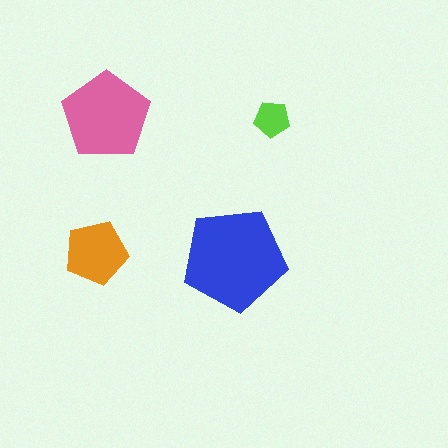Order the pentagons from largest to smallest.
the blue one, the pink one, the orange one, the lime one.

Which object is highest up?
The pink pentagon is topmost.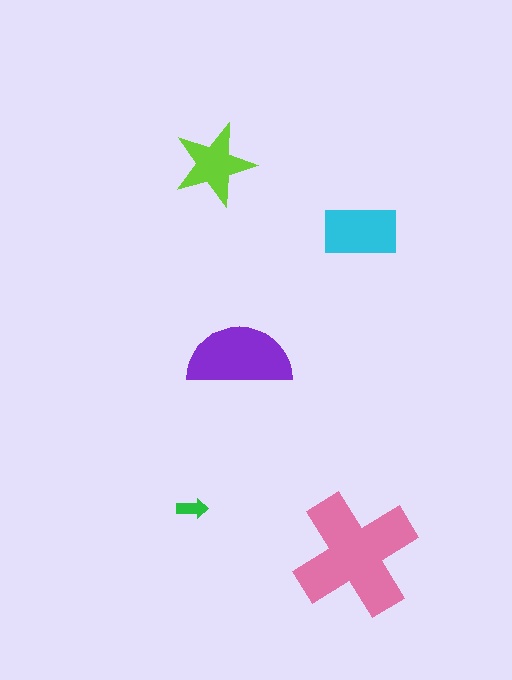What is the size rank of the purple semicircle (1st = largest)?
2nd.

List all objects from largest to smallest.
The pink cross, the purple semicircle, the cyan rectangle, the lime star, the green arrow.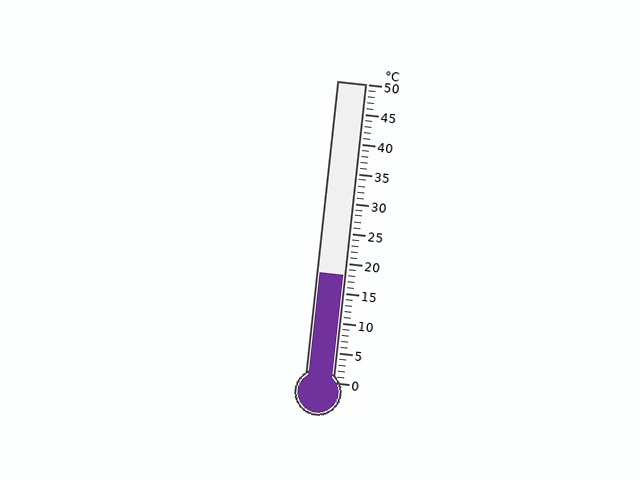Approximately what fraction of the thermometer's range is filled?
The thermometer is filled to approximately 35% of its range.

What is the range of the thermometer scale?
The thermometer scale ranges from 0°C to 50°C.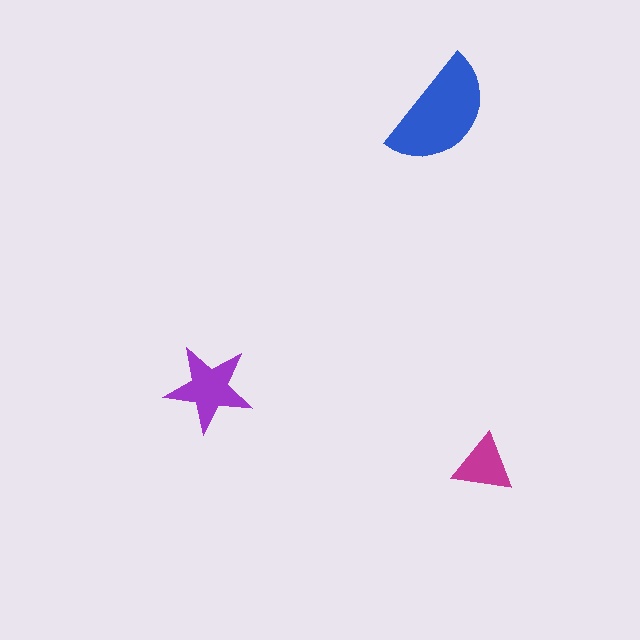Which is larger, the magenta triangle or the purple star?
The purple star.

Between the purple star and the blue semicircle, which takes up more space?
The blue semicircle.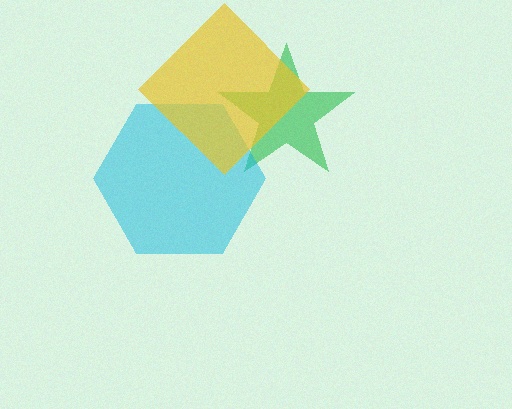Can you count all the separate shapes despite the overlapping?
Yes, there are 3 separate shapes.